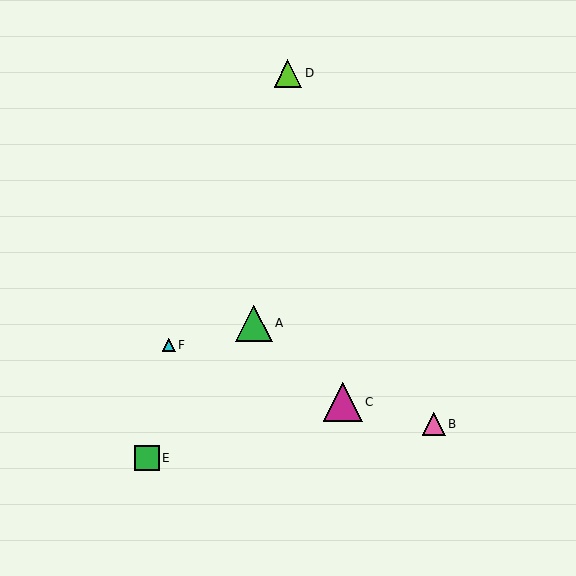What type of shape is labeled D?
Shape D is a lime triangle.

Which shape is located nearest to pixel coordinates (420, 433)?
The pink triangle (labeled B) at (434, 424) is nearest to that location.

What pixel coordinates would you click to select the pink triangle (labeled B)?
Click at (434, 424) to select the pink triangle B.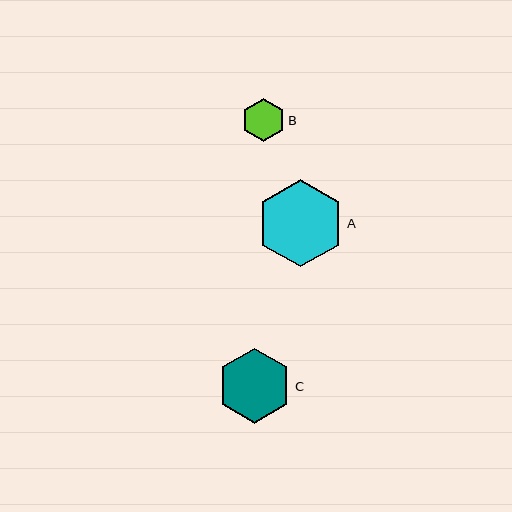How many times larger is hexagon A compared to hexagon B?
Hexagon A is approximately 2.0 times the size of hexagon B.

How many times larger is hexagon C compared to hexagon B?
Hexagon C is approximately 1.7 times the size of hexagon B.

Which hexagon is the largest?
Hexagon A is the largest with a size of approximately 87 pixels.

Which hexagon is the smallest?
Hexagon B is the smallest with a size of approximately 44 pixels.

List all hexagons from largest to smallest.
From largest to smallest: A, C, B.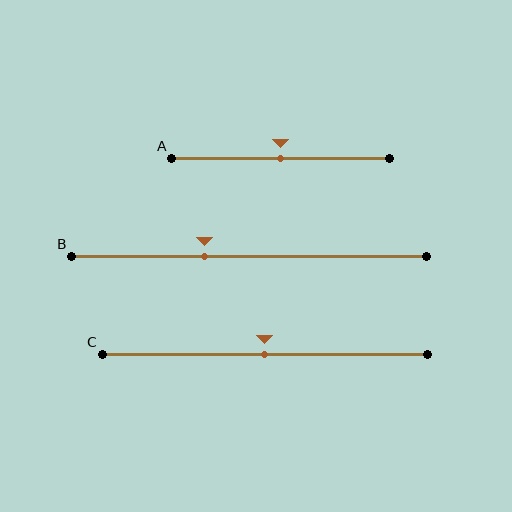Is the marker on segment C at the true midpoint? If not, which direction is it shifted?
Yes, the marker on segment C is at the true midpoint.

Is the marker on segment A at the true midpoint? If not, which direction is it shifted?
Yes, the marker on segment A is at the true midpoint.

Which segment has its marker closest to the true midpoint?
Segment A has its marker closest to the true midpoint.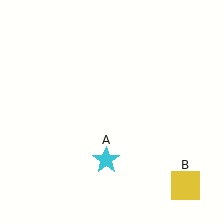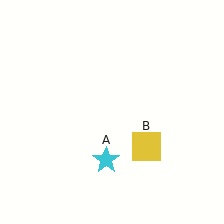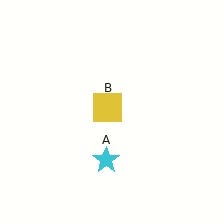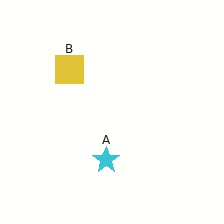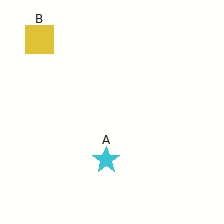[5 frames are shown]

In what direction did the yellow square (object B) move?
The yellow square (object B) moved up and to the left.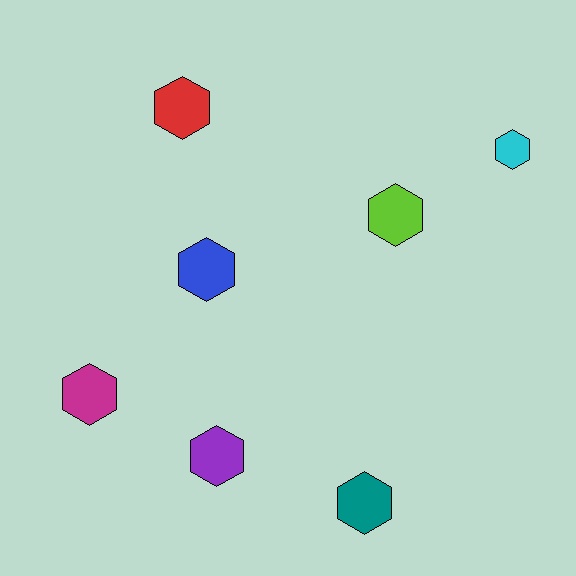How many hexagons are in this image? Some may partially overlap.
There are 7 hexagons.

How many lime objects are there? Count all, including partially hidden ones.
There is 1 lime object.